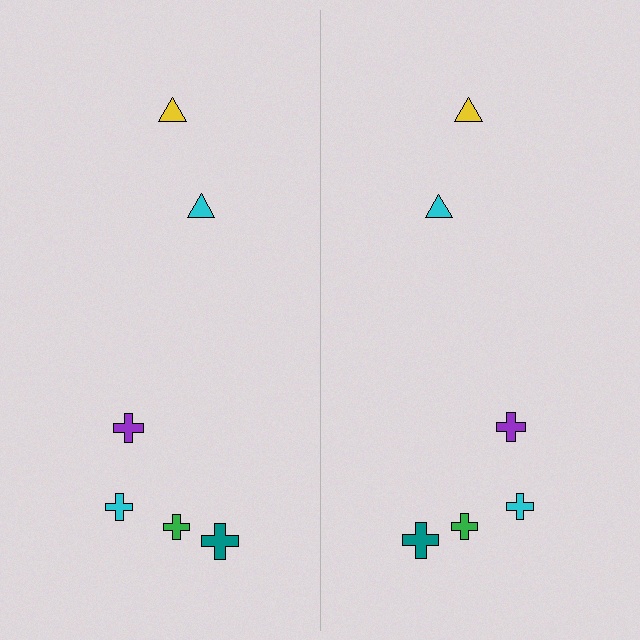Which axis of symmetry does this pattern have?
The pattern has a vertical axis of symmetry running through the center of the image.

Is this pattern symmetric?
Yes, this pattern has bilateral (reflection) symmetry.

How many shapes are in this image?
There are 12 shapes in this image.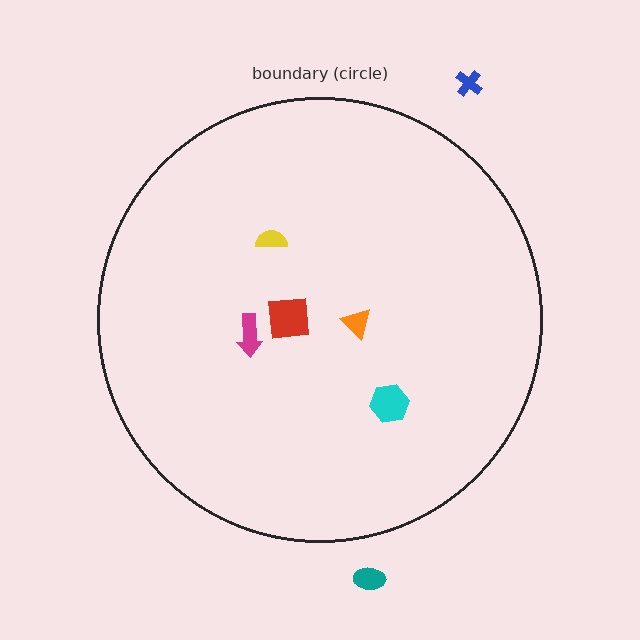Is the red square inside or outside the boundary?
Inside.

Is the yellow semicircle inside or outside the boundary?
Inside.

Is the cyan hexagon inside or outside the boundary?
Inside.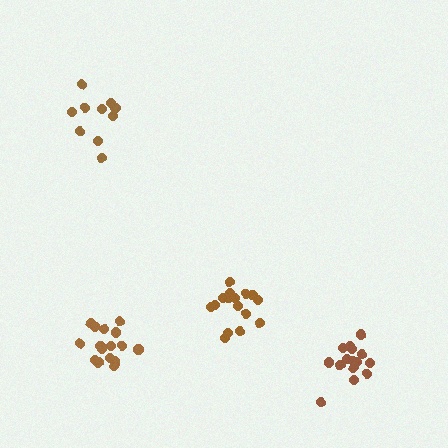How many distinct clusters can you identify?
There are 4 distinct clusters.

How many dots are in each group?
Group 1: 15 dots, Group 2: 16 dots, Group 3: 11 dots, Group 4: 16 dots (58 total).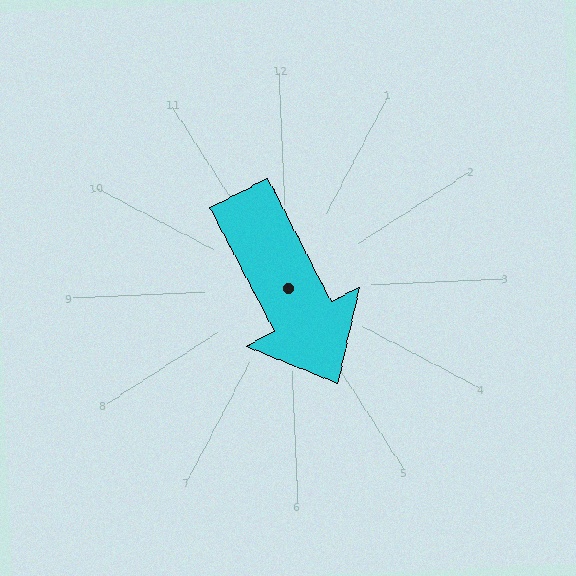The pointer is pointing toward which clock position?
Roughly 5 o'clock.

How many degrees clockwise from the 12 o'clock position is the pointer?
Approximately 155 degrees.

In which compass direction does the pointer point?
Southeast.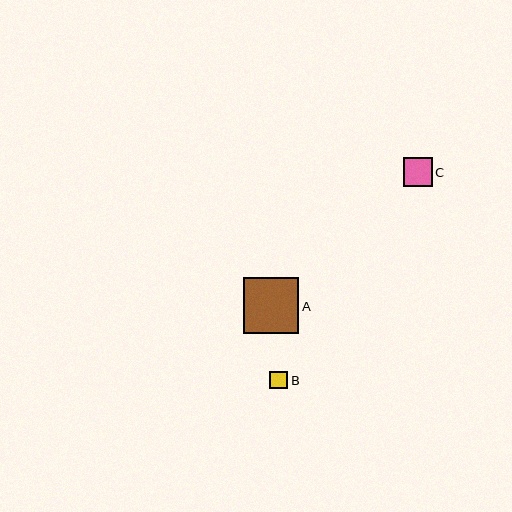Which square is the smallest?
Square B is the smallest with a size of approximately 18 pixels.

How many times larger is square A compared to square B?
Square A is approximately 3.1 times the size of square B.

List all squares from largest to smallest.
From largest to smallest: A, C, B.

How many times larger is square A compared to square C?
Square A is approximately 1.9 times the size of square C.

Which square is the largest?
Square A is the largest with a size of approximately 55 pixels.